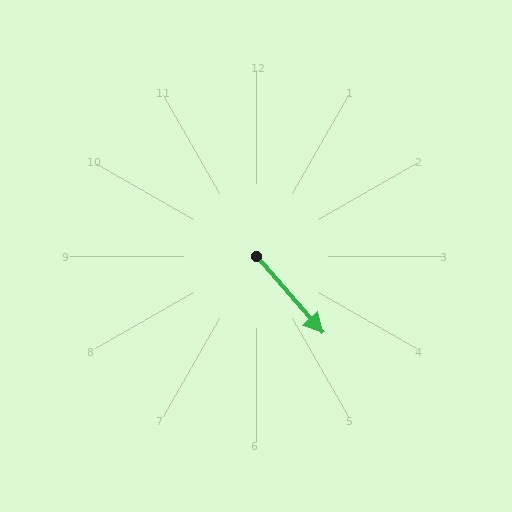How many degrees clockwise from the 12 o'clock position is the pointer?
Approximately 139 degrees.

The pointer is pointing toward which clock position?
Roughly 5 o'clock.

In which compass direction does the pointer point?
Southeast.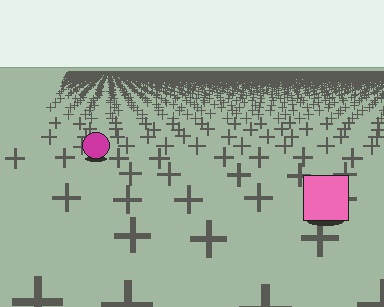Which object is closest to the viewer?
The pink square is closest. The texture marks near it are larger and more spread out.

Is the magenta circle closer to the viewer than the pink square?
No. The pink square is closer — you can tell from the texture gradient: the ground texture is coarser near it.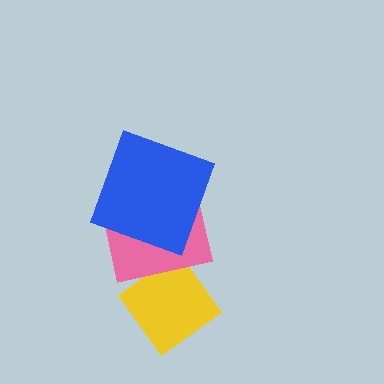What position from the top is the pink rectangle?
The pink rectangle is 2nd from the top.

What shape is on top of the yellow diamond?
The pink rectangle is on top of the yellow diamond.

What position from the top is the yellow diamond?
The yellow diamond is 3rd from the top.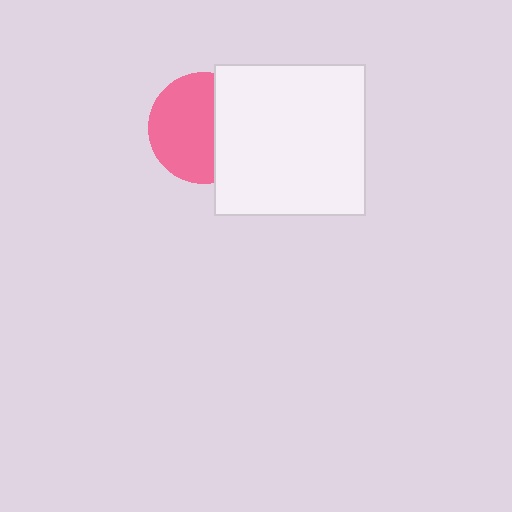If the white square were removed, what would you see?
You would see the complete pink circle.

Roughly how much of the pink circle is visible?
About half of it is visible (roughly 61%).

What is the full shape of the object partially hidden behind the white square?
The partially hidden object is a pink circle.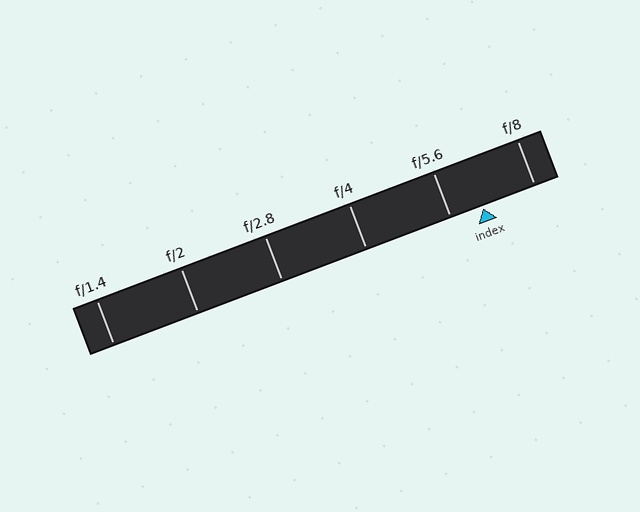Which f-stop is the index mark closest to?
The index mark is closest to f/5.6.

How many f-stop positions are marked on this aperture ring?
There are 6 f-stop positions marked.